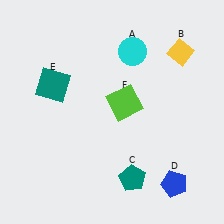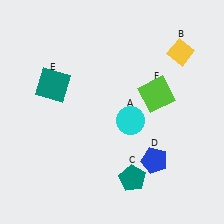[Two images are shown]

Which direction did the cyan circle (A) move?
The cyan circle (A) moved down.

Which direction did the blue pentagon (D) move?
The blue pentagon (D) moved up.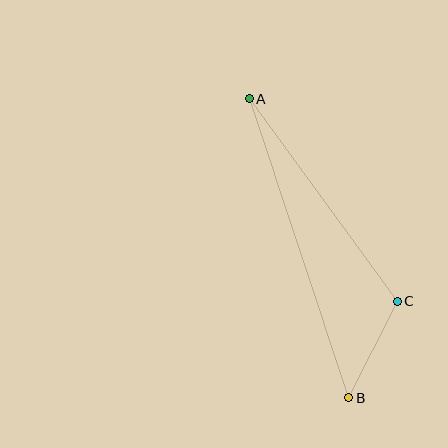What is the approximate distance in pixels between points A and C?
The distance between A and C is approximately 251 pixels.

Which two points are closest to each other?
Points B and C are closest to each other.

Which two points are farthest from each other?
Points A and B are farthest from each other.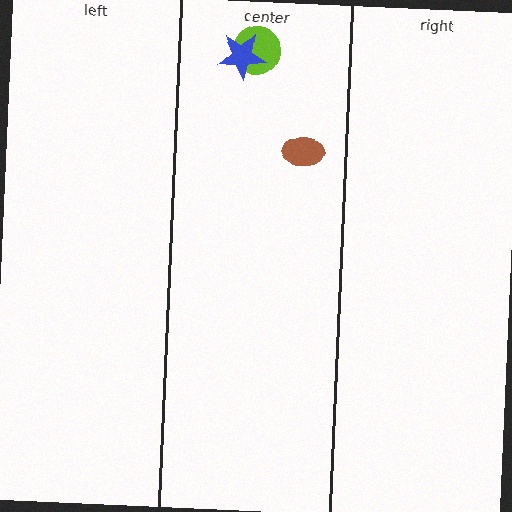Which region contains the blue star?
The center region.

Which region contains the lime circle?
The center region.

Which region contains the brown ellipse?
The center region.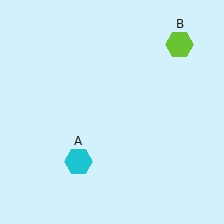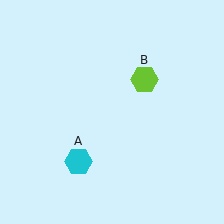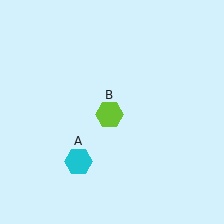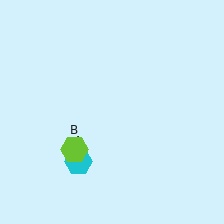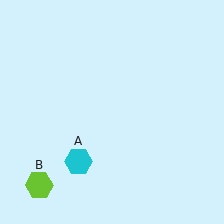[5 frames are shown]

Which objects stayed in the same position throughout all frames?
Cyan hexagon (object A) remained stationary.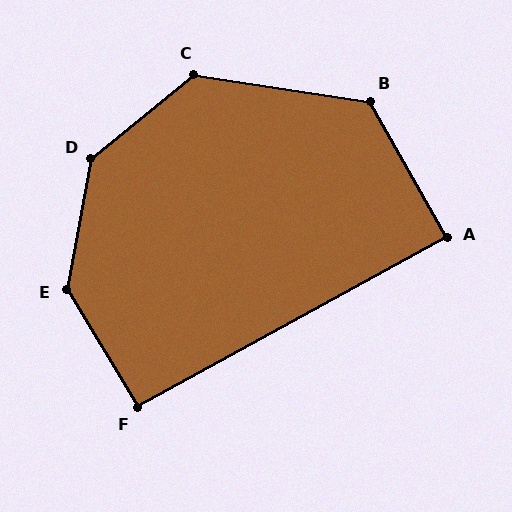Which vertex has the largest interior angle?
D, at approximately 140 degrees.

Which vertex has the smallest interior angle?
A, at approximately 89 degrees.